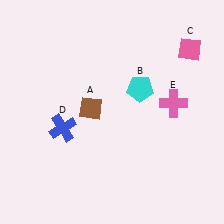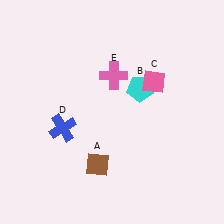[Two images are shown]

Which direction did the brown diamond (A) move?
The brown diamond (A) moved down.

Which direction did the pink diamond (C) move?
The pink diamond (C) moved left.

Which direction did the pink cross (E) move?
The pink cross (E) moved left.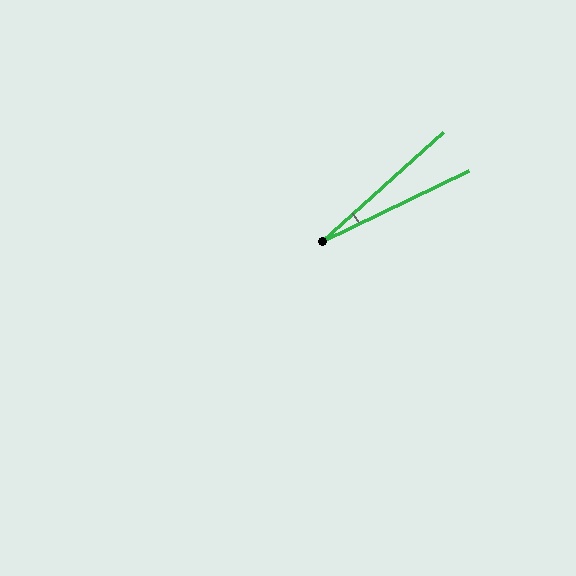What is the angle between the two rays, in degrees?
Approximately 16 degrees.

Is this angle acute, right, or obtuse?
It is acute.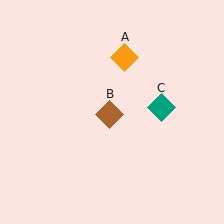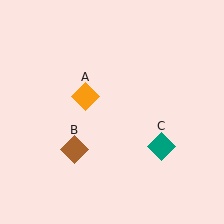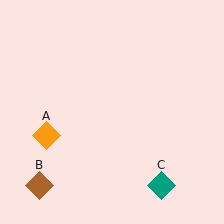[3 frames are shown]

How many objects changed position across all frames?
3 objects changed position: orange diamond (object A), brown diamond (object B), teal diamond (object C).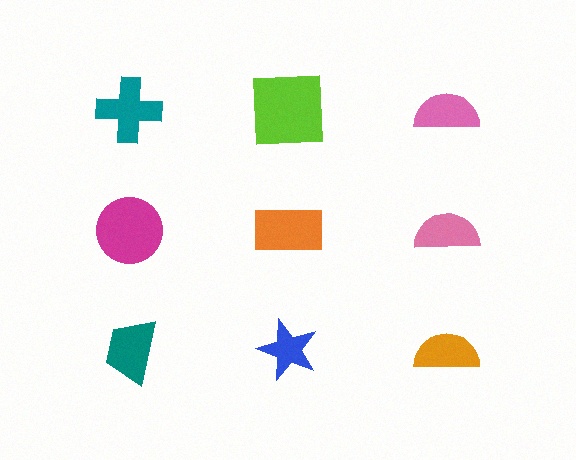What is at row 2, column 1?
A magenta circle.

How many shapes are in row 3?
3 shapes.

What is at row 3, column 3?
An orange semicircle.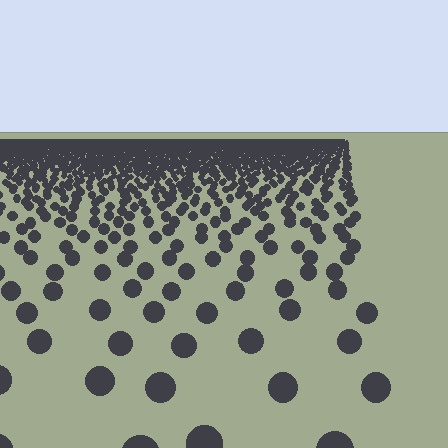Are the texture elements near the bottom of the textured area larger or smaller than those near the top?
Larger. Near the bottom, elements are closer to the viewer and appear at a bigger on-screen size.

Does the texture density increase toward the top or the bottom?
Density increases toward the top.